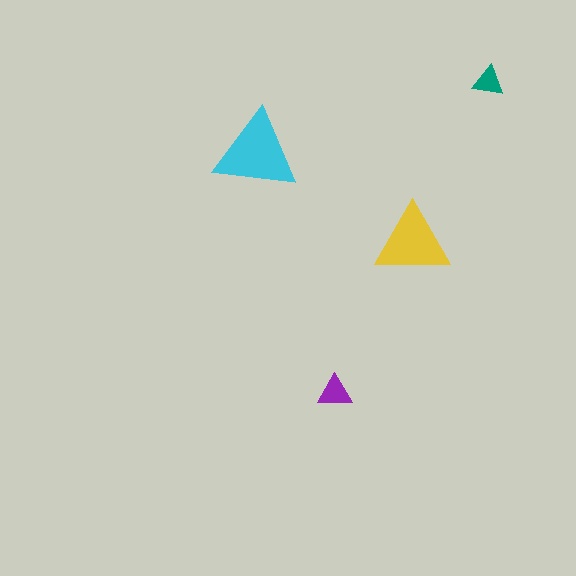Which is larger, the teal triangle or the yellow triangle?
The yellow one.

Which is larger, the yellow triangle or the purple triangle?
The yellow one.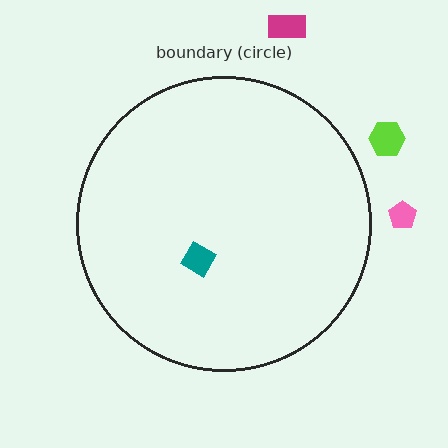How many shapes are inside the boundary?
1 inside, 3 outside.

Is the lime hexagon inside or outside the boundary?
Outside.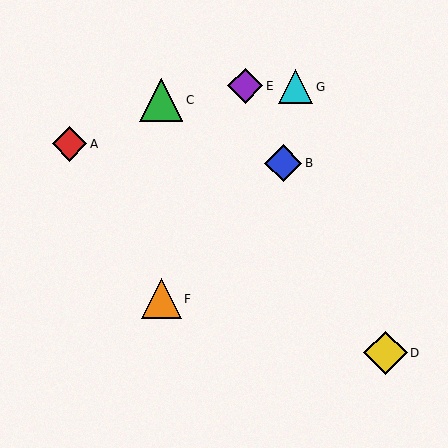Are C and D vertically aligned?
No, C is at x≈161 and D is at x≈386.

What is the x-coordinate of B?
Object B is at x≈283.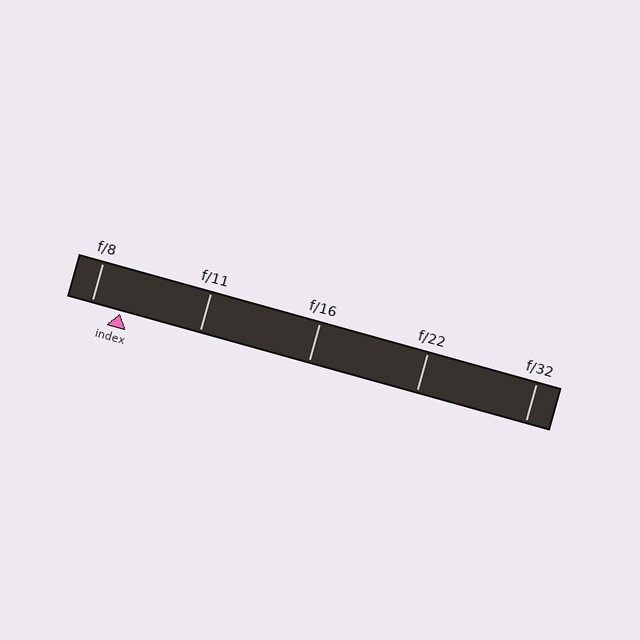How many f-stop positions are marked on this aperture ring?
There are 5 f-stop positions marked.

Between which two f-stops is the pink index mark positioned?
The index mark is between f/8 and f/11.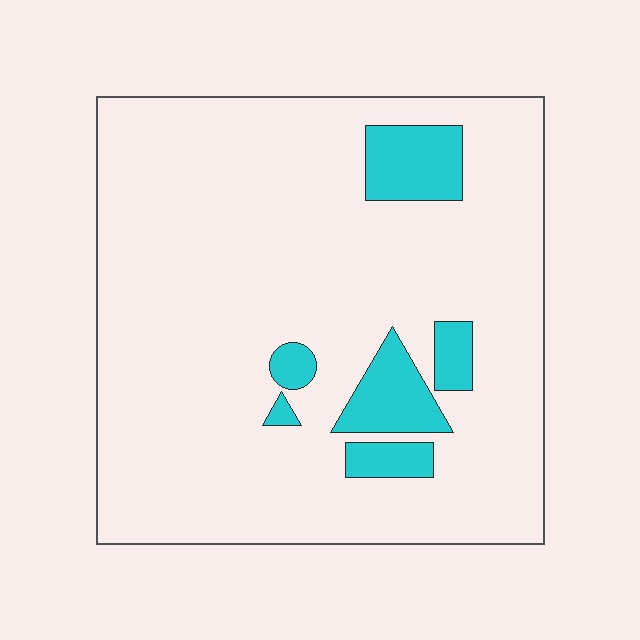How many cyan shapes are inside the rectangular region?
6.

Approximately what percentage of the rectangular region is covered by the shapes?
Approximately 10%.